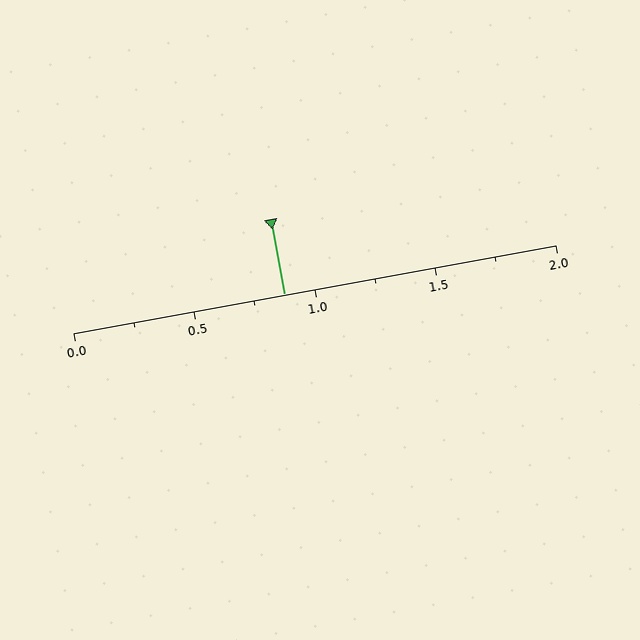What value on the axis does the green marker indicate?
The marker indicates approximately 0.88.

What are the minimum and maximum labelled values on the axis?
The axis runs from 0.0 to 2.0.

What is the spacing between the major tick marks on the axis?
The major ticks are spaced 0.5 apart.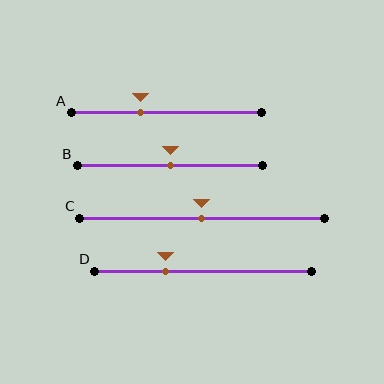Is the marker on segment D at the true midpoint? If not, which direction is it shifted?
No, the marker on segment D is shifted to the left by about 17% of the segment length.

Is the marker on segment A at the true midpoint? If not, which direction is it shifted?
No, the marker on segment A is shifted to the left by about 14% of the segment length.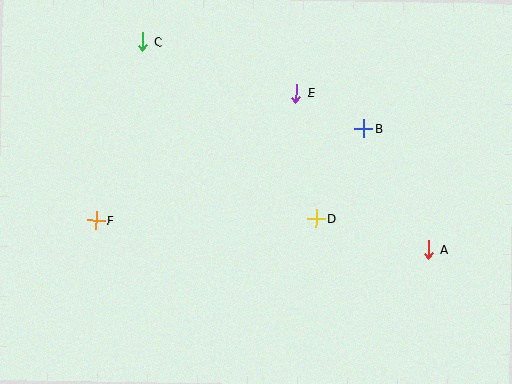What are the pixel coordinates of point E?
Point E is at (296, 93).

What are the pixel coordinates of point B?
Point B is at (364, 129).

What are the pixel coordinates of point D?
Point D is at (316, 219).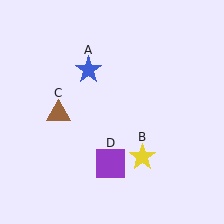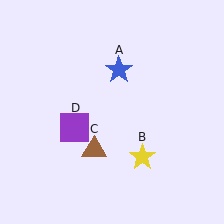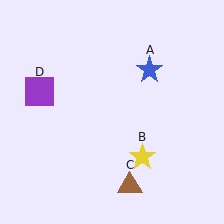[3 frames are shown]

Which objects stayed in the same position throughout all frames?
Yellow star (object B) remained stationary.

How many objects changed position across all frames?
3 objects changed position: blue star (object A), brown triangle (object C), purple square (object D).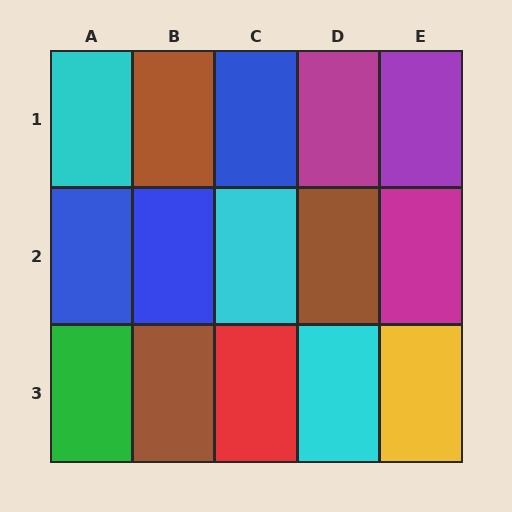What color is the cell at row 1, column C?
Blue.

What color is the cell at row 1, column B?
Brown.